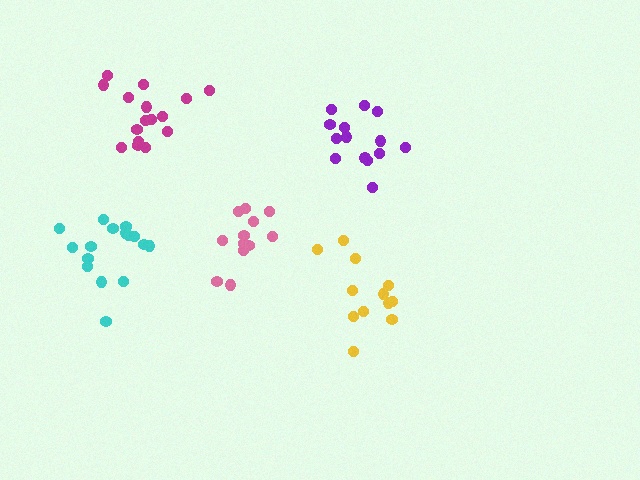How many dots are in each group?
Group 1: 14 dots, Group 2: 16 dots, Group 3: 12 dots, Group 4: 16 dots, Group 5: 12 dots (70 total).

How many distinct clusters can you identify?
There are 5 distinct clusters.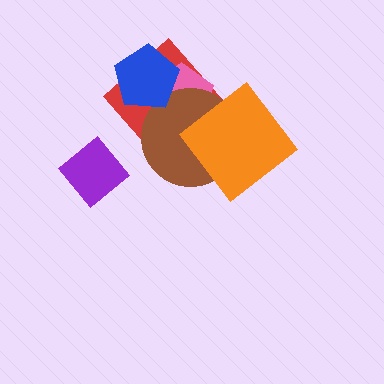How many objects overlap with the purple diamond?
0 objects overlap with the purple diamond.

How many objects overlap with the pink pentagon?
3 objects overlap with the pink pentagon.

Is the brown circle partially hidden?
Yes, it is partially covered by another shape.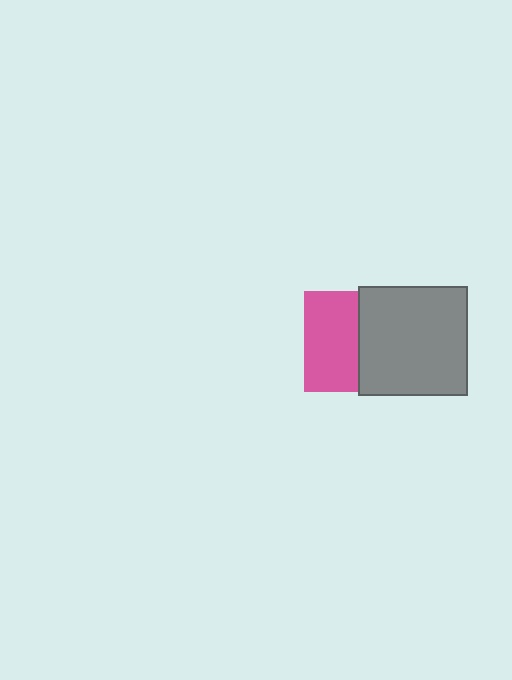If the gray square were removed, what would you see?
You would see the complete pink square.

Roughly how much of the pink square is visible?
About half of it is visible (roughly 53%).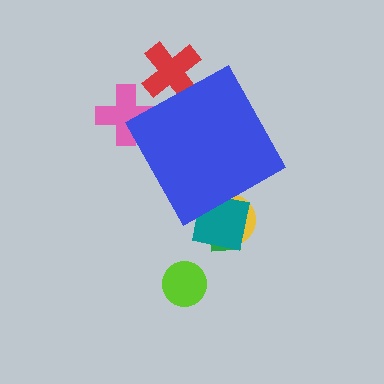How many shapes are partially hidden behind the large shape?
5 shapes are partially hidden.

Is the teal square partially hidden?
Yes, the teal square is partially hidden behind the blue diamond.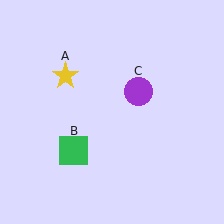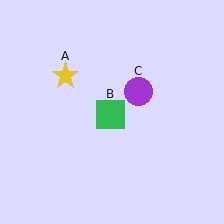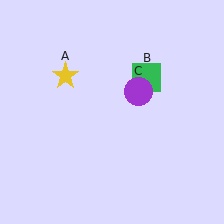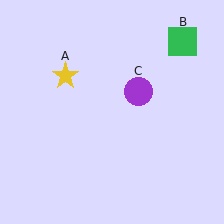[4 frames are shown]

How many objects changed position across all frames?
1 object changed position: green square (object B).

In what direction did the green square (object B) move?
The green square (object B) moved up and to the right.